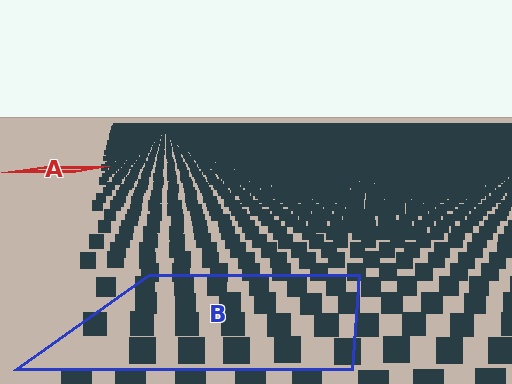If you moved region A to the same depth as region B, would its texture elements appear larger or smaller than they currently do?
They would appear larger. At a closer depth, the same texture elements are projected at a bigger on-screen size.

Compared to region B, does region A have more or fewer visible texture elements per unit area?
Region A has more texture elements per unit area — they are packed more densely because it is farther away.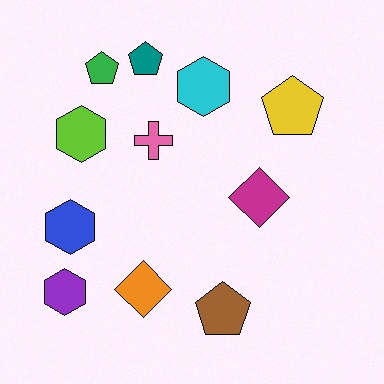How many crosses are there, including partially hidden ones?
There is 1 cross.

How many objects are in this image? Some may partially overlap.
There are 11 objects.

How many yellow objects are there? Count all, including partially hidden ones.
There is 1 yellow object.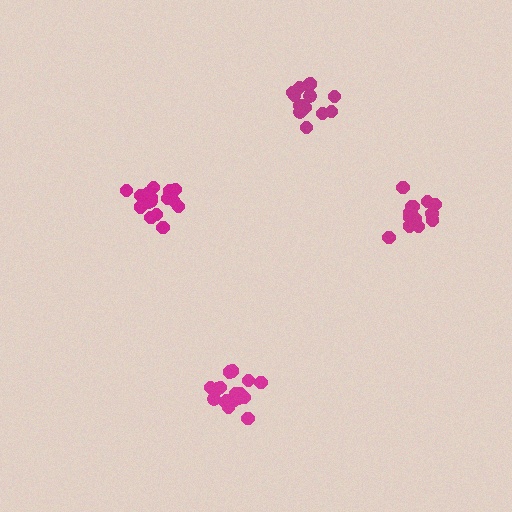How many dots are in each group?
Group 1: 17 dots, Group 2: 15 dots, Group 3: 15 dots, Group 4: 19 dots (66 total).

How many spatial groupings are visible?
There are 4 spatial groupings.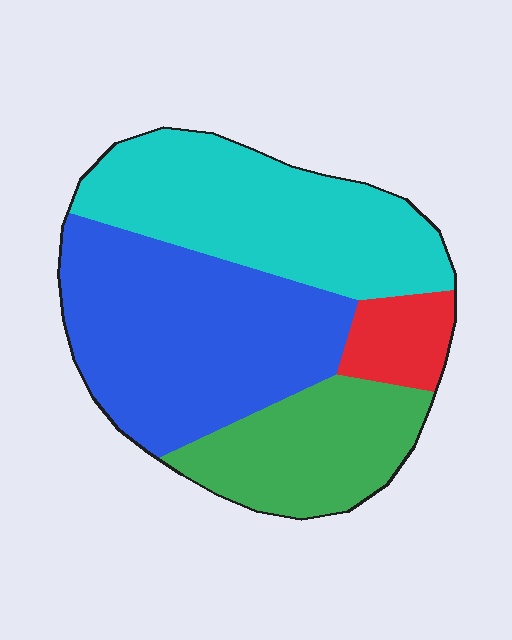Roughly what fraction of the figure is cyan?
Cyan takes up about one third (1/3) of the figure.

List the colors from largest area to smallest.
From largest to smallest: blue, cyan, green, red.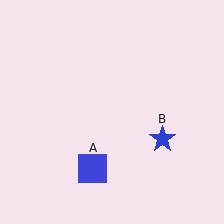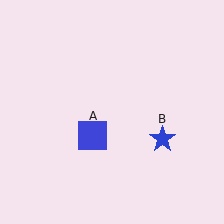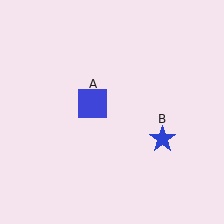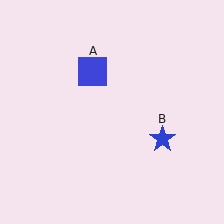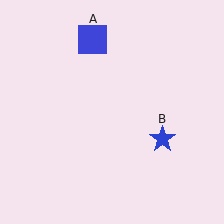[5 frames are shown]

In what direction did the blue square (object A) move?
The blue square (object A) moved up.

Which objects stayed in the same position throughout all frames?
Blue star (object B) remained stationary.